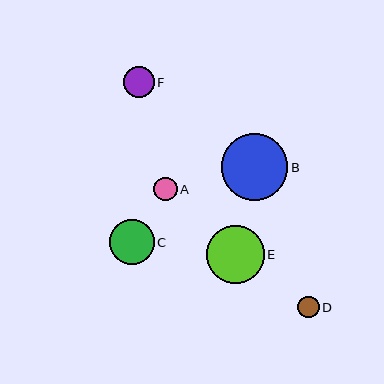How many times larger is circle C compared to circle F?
Circle C is approximately 1.4 times the size of circle F.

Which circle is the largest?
Circle B is the largest with a size of approximately 67 pixels.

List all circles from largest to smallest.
From largest to smallest: B, E, C, F, A, D.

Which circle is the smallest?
Circle D is the smallest with a size of approximately 22 pixels.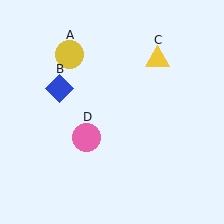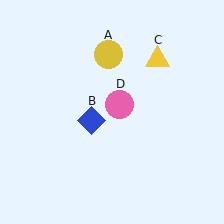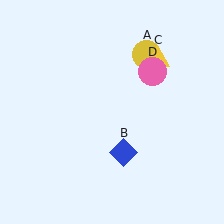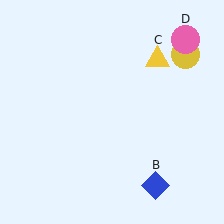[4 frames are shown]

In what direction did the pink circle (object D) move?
The pink circle (object D) moved up and to the right.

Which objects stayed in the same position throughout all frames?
Yellow triangle (object C) remained stationary.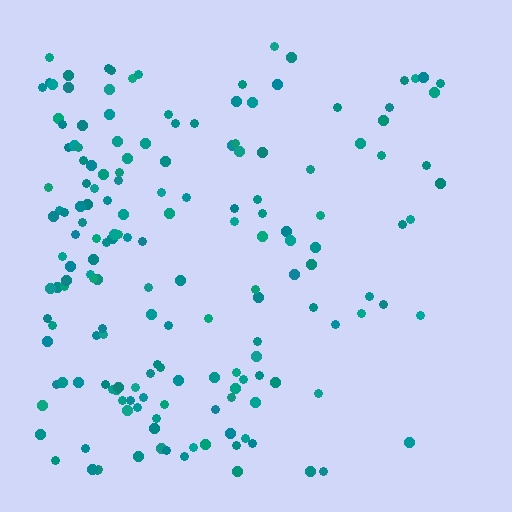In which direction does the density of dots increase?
From right to left, with the left side densest.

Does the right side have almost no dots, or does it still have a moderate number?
Still a moderate number, just noticeably fewer than the left.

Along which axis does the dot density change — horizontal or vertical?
Horizontal.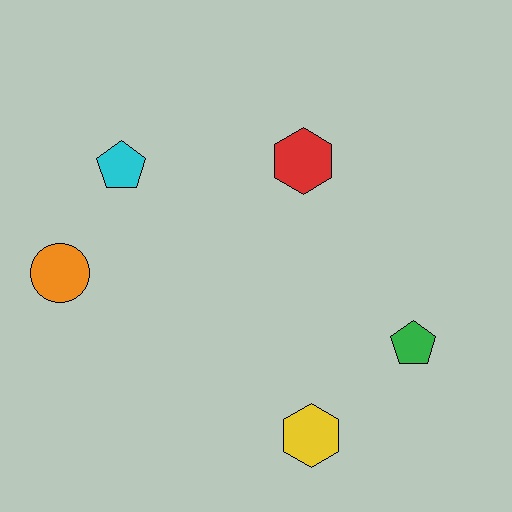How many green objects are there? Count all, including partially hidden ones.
There is 1 green object.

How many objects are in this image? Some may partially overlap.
There are 5 objects.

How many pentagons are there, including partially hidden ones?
There are 2 pentagons.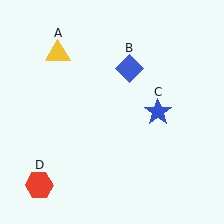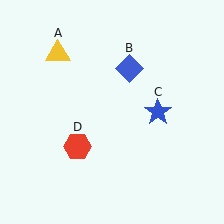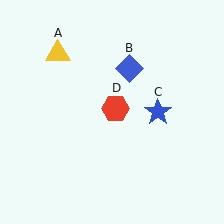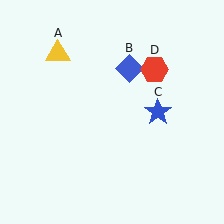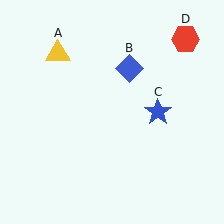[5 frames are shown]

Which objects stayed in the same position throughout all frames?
Yellow triangle (object A) and blue diamond (object B) and blue star (object C) remained stationary.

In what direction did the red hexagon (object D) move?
The red hexagon (object D) moved up and to the right.